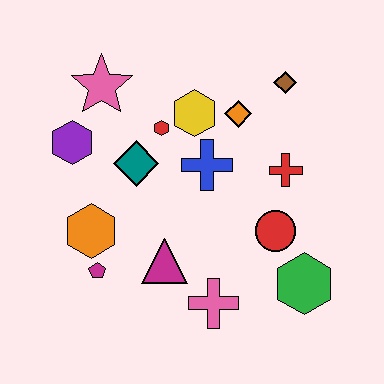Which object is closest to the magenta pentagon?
The orange hexagon is closest to the magenta pentagon.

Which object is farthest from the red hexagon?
The green hexagon is farthest from the red hexagon.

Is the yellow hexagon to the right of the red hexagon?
Yes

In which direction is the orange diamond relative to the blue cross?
The orange diamond is above the blue cross.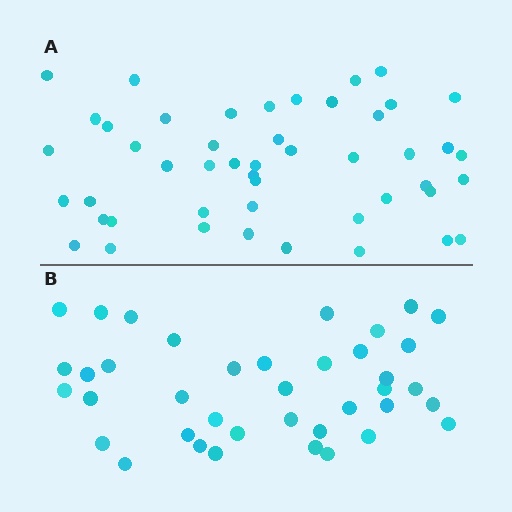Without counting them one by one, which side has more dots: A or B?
Region A (the top region) has more dots.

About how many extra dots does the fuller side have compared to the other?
Region A has roughly 8 or so more dots than region B.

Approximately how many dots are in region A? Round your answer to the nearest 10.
About 50 dots. (The exact count is 48, which rounds to 50.)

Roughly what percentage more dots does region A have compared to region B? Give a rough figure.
About 25% more.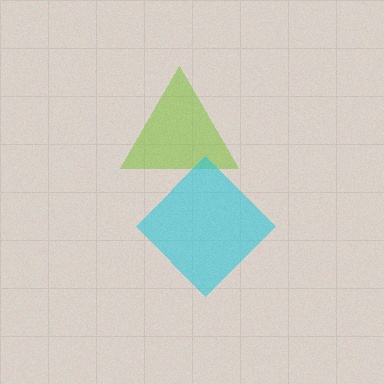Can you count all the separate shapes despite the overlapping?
Yes, there are 2 separate shapes.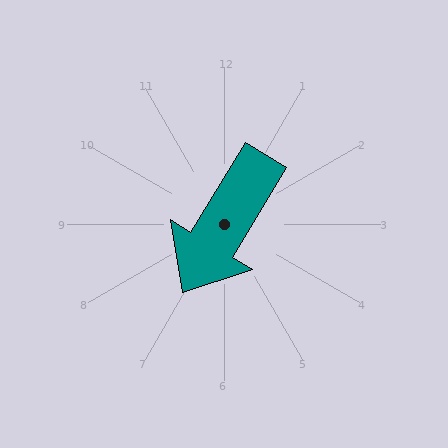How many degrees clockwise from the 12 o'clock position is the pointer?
Approximately 211 degrees.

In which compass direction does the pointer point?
Southwest.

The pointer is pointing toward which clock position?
Roughly 7 o'clock.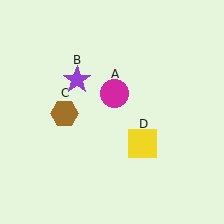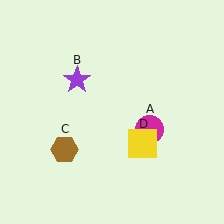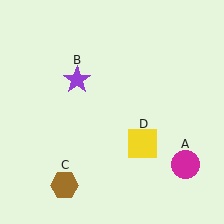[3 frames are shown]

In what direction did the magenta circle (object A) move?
The magenta circle (object A) moved down and to the right.